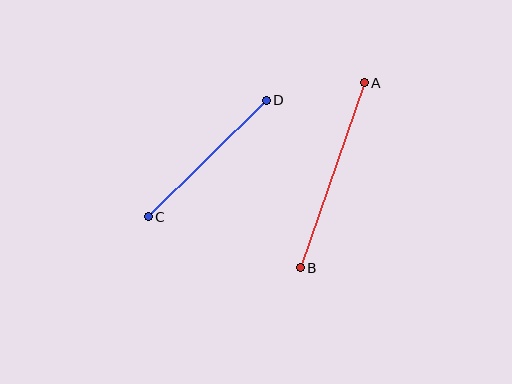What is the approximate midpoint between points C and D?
The midpoint is at approximately (207, 158) pixels.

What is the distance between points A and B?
The distance is approximately 196 pixels.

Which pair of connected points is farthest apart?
Points A and B are farthest apart.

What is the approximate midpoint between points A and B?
The midpoint is at approximately (332, 175) pixels.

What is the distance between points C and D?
The distance is approximately 166 pixels.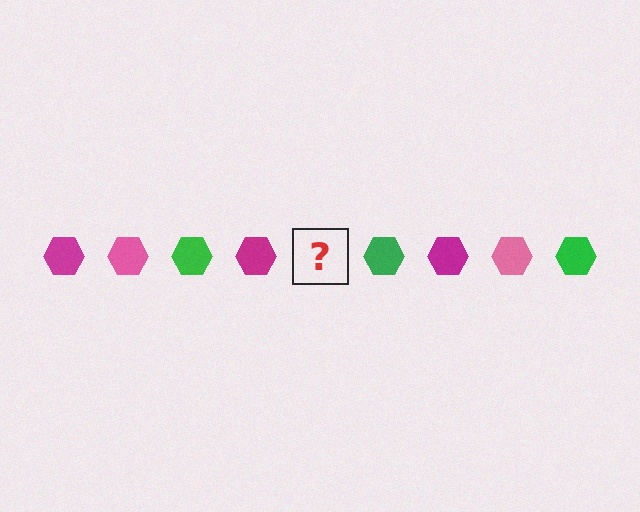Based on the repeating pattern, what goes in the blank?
The blank should be a pink hexagon.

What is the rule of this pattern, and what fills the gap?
The rule is that the pattern cycles through magenta, pink, green hexagons. The gap should be filled with a pink hexagon.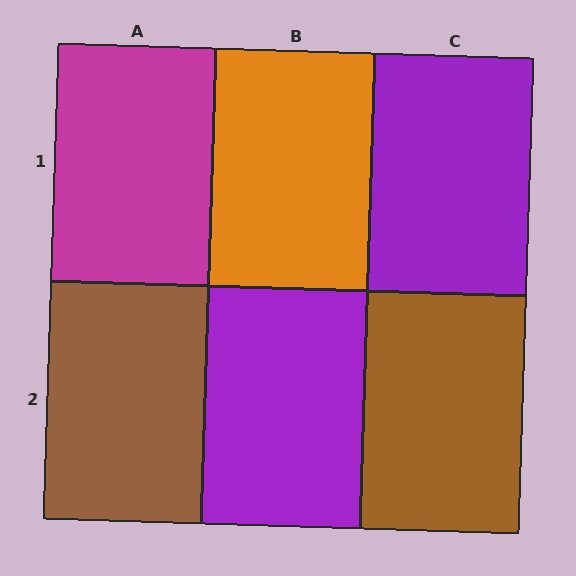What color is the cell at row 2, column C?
Brown.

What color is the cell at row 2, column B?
Purple.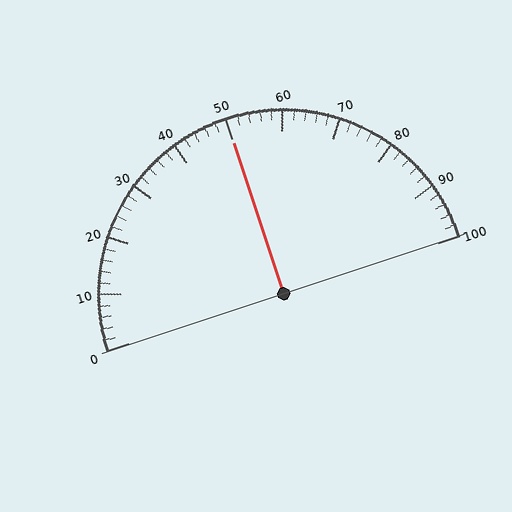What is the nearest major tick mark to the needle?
The nearest major tick mark is 50.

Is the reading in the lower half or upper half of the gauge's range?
The reading is in the upper half of the range (0 to 100).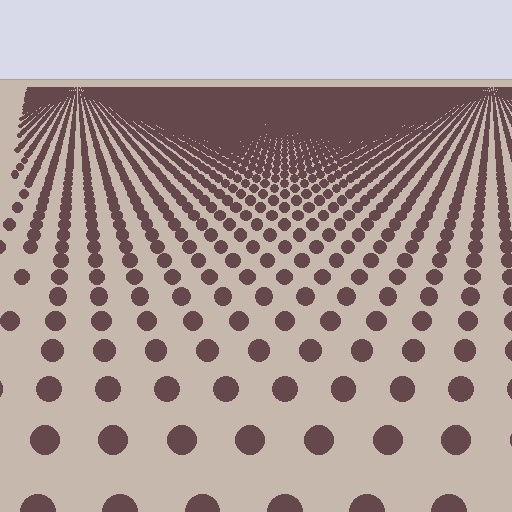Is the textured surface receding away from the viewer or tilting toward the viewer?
The surface is receding away from the viewer. Texture elements get smaller and denser toward the top.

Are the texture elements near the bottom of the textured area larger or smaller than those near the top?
Larger. Near the bottom, elements are closer to the viewer and appear at a bigger on-screen size.